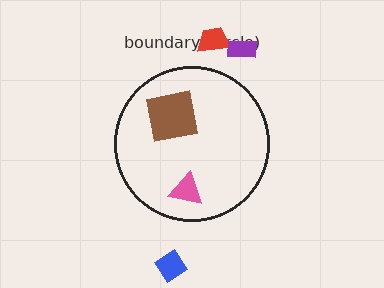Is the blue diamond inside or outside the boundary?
Outside.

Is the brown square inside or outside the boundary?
Inside.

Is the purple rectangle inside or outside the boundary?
Outside.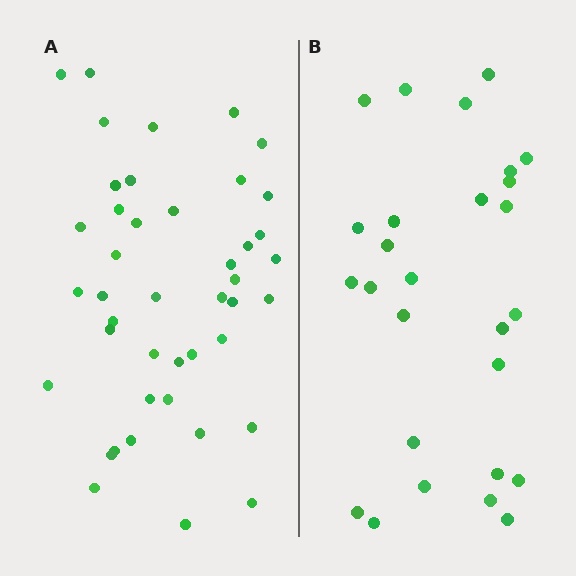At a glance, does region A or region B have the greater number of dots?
Region A (the left region) has more dots.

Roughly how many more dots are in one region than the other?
Region A has approximately 15 more dots than region B.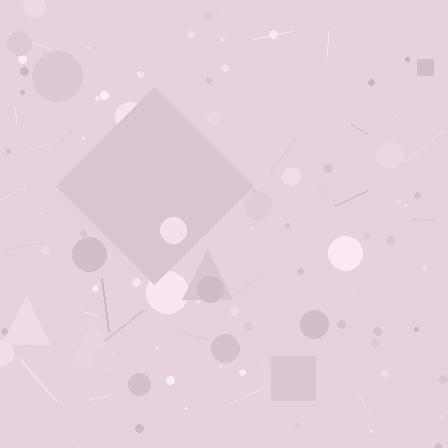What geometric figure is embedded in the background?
A diamond is embedded in the background.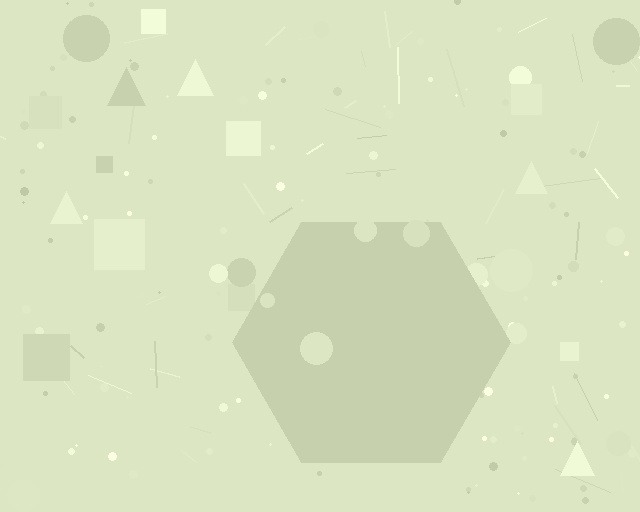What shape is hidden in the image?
A hexagon is hidden in the image.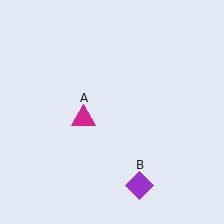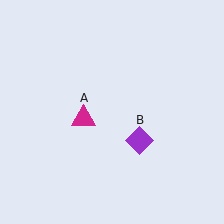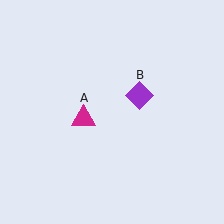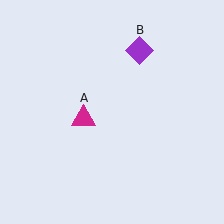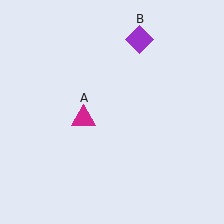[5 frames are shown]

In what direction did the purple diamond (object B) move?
The purple diamond (object B) moved up.